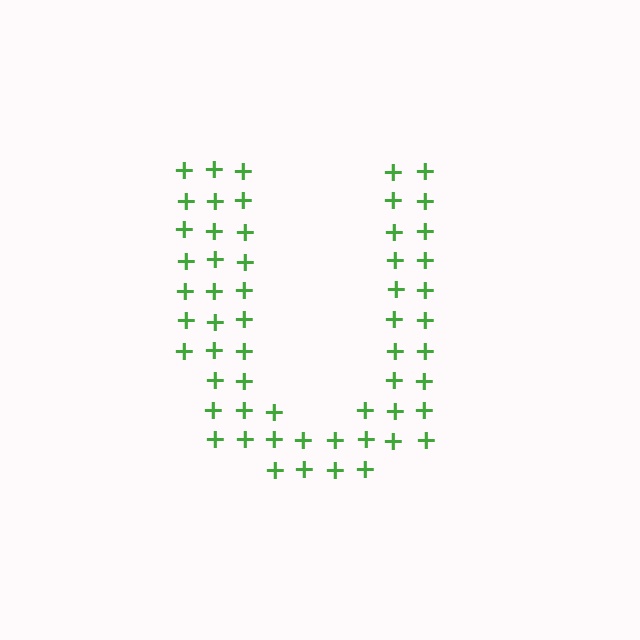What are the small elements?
The small elements are plus signs.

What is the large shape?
The large shape is the letter U.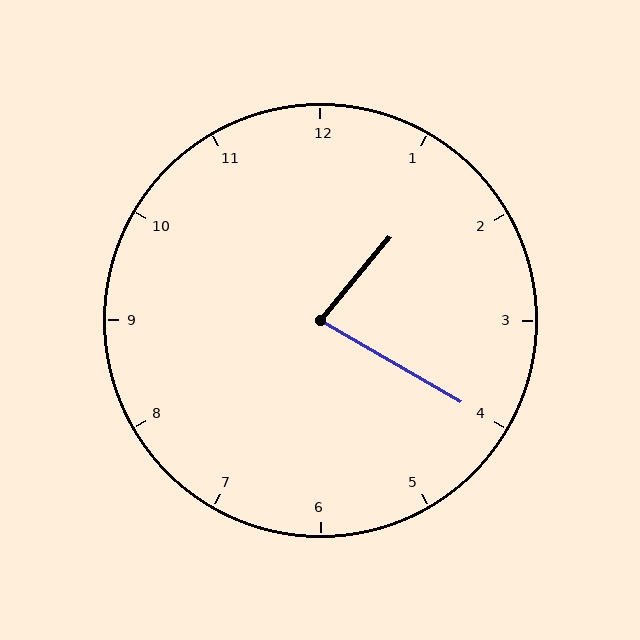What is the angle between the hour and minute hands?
Approximately 80 degrees.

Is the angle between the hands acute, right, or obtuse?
It is acute.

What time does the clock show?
1:20.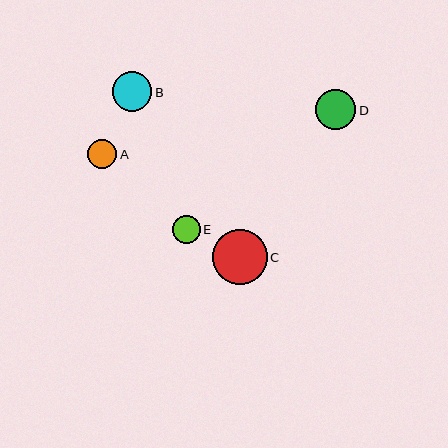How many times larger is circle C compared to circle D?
Circle C is approximately 1.4 times the size of circle D.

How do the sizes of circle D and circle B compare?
Circle D and circle B are approximately the same size.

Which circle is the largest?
Circle C is the largest with a size of approximately 55 pixels.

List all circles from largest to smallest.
From largest to smallest: C, D, B, A, E.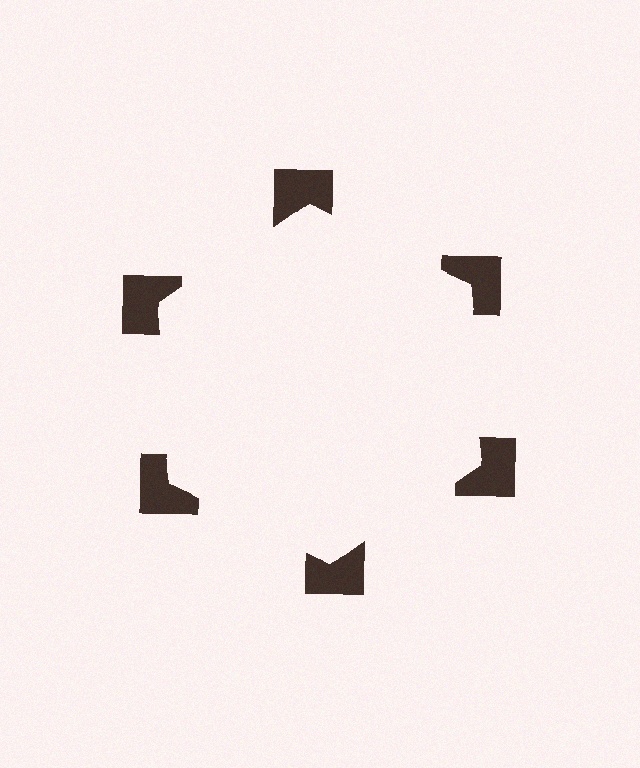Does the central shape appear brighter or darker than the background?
It typically appears slightly brighter than the background, even though no actual brightness change is drawn.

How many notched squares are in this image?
There are 6 — one at each vertex of the illusory hexagon.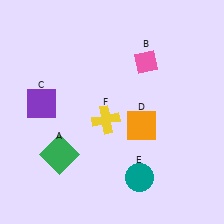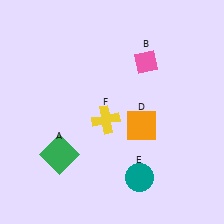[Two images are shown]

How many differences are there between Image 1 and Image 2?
There is 1 difference between the two images.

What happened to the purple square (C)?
The purple square (C) was removed in Image 2. It was in the top-left area of Image 1.